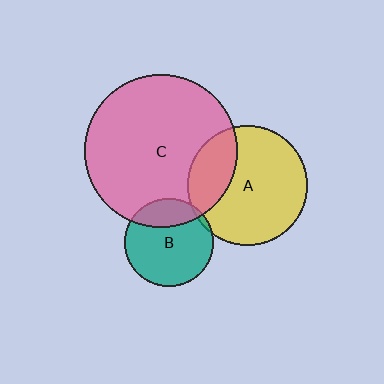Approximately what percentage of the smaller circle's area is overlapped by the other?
Approximately 25%.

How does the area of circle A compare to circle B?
Approximately 1.8 times.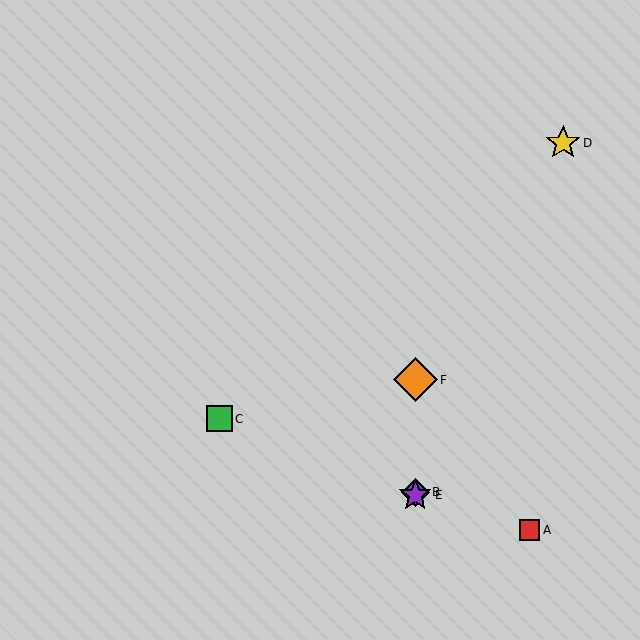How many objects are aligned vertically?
3 objects (B, E, F) are aligned vertically.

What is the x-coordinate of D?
Object D is at x≈563.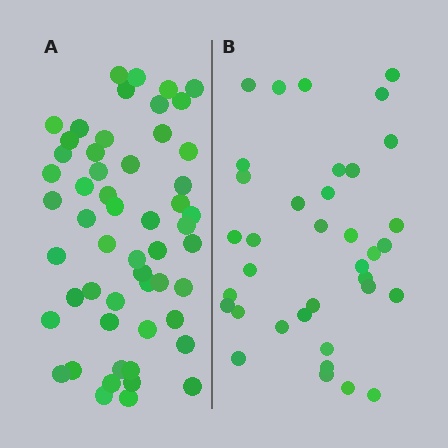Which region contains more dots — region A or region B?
Region A (the left region) has more dots.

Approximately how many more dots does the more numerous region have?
Region A has approximately 20 more dots than region B.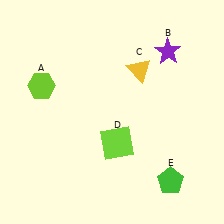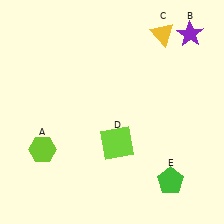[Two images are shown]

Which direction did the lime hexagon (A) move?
The lime hexagon (A) moved down.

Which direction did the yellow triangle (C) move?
The yellow triangle (C) moved up.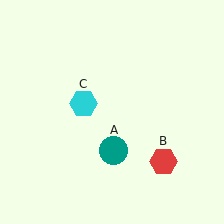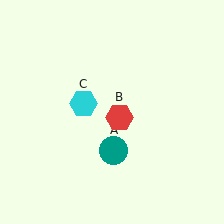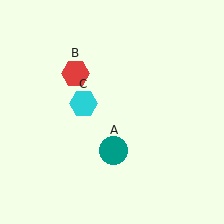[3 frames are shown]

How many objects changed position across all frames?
1 object changed position: red hexagon (object B).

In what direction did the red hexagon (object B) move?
The red hexagon (object B) moved up and to the left.